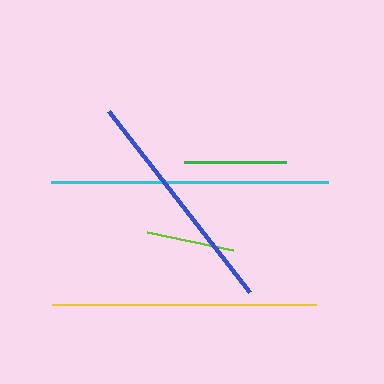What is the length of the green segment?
The green segment is approximately 102 pixels long.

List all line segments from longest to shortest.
From longest to shortest: cyan, yellow, blue, green, lime.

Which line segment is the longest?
The cyan line is the longest at approximately 277 pixels.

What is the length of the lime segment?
The lime segment is approximately 89 pixels long.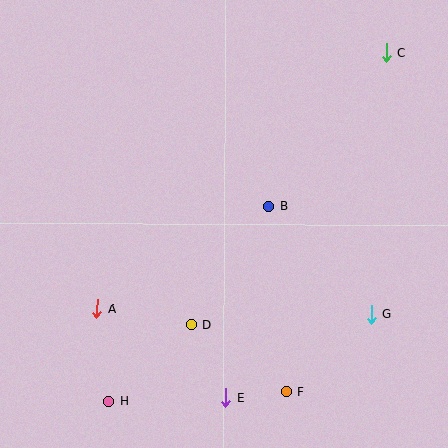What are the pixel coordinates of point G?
Point G is at (372, 314).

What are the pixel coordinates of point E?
Point E is at (226, 398).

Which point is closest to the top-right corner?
Point C is closest to the top-right corner.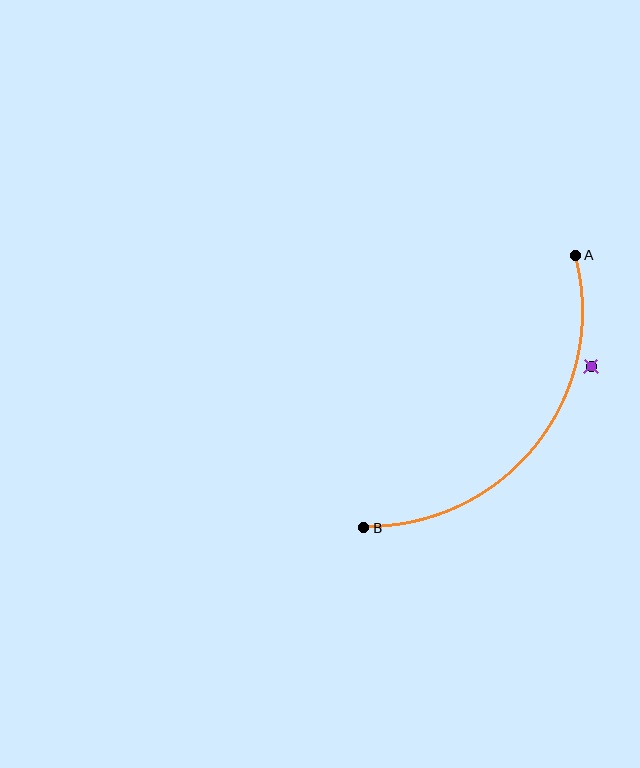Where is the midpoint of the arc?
The arc midpoint is the point on the curve farthest from the straight line joining A and B. It sits below and to the right of that line.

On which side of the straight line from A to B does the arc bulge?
The arc bulges below and to the right of the straight line connecting A and B.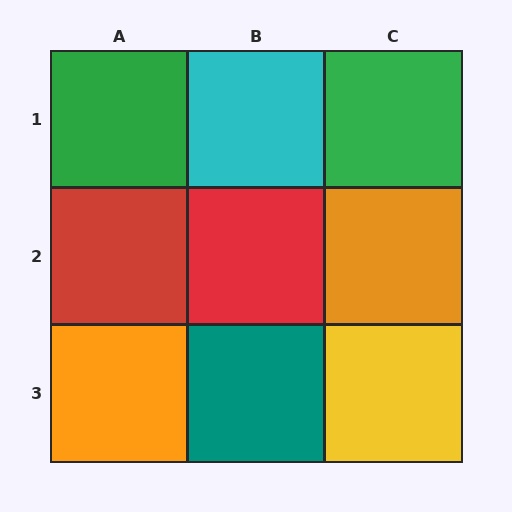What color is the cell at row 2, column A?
Red.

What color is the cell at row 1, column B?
Cyan.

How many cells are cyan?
1 cell is cyan.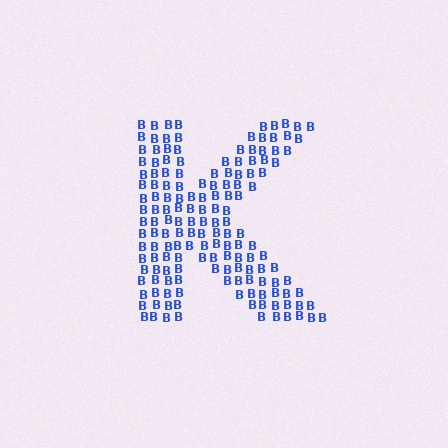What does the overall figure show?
The overall figure shows the letter K.